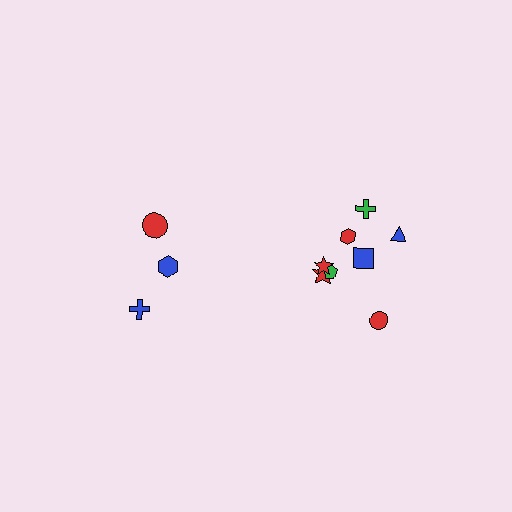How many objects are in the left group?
There are 3 objects.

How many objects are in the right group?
There are 8 objects.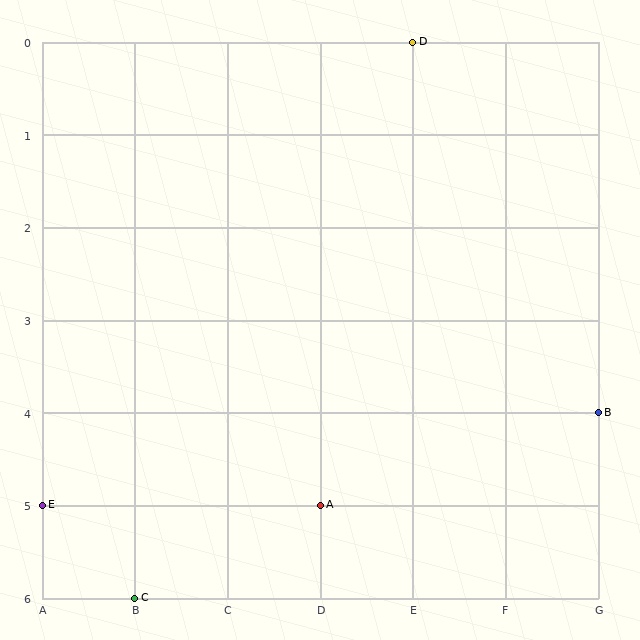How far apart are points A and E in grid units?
Points A and E are 3 columns apart.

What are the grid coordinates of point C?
Point C is at grid coordinates (B, 6).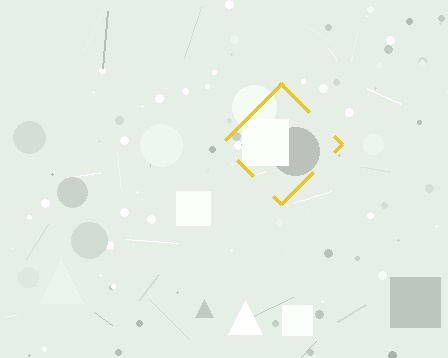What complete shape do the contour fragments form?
The contour fragments form a diamond.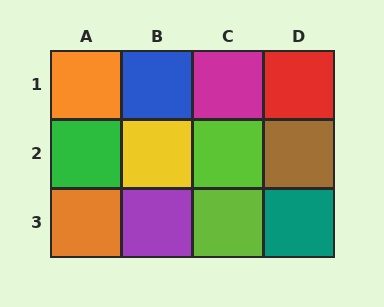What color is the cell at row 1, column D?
Red.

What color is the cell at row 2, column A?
Green.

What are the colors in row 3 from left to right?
Orange, purple, lime, teal.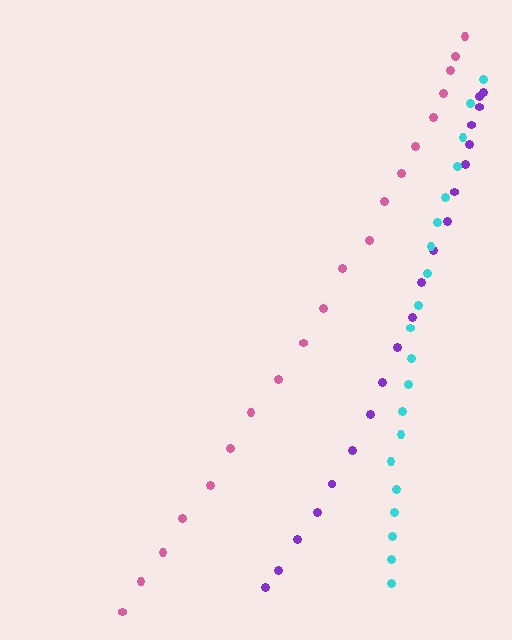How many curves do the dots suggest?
There are 3 distinct paths.